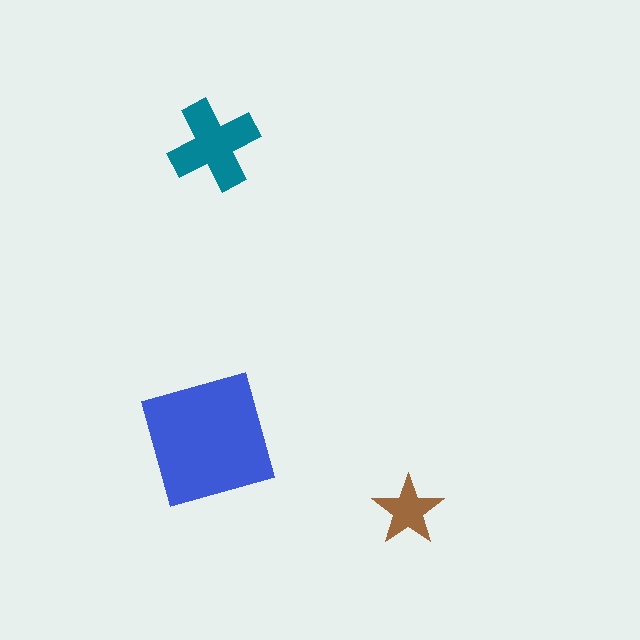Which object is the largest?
The blue square.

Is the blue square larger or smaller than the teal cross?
Larger.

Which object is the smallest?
The brown star.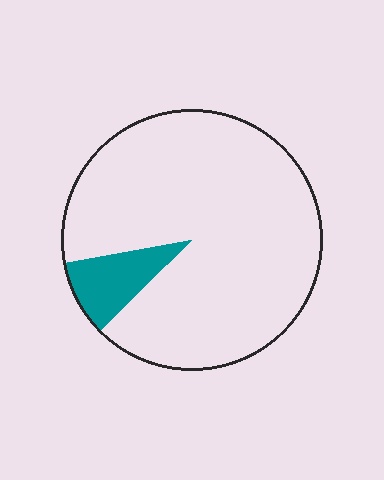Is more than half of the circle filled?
No.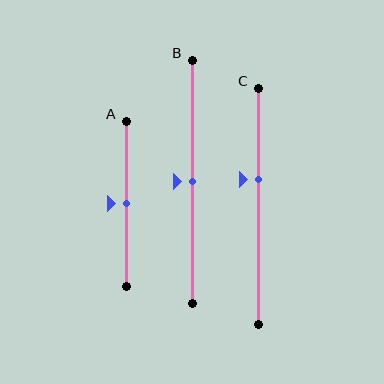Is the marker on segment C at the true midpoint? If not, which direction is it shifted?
No, the marker on segment C is shifted upward by about 11% of the segment length.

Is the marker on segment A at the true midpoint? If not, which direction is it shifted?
Yes, the marker on segment A is at the true midpoint.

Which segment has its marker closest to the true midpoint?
Segment A has its marker closest to the true midpoint.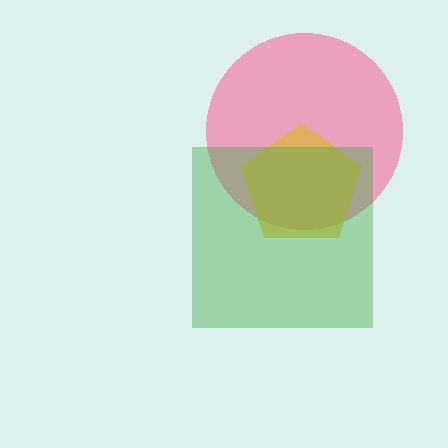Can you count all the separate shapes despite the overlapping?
Yes, there are 3 separate shapes.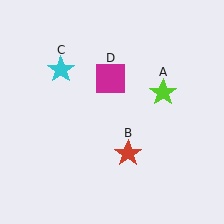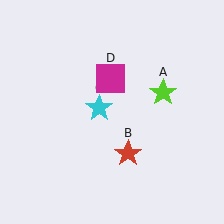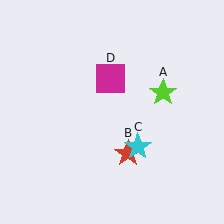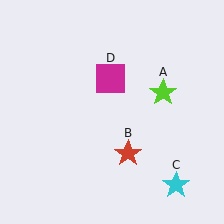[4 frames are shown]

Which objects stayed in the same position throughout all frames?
Lime star (object A) and red star (object B) and magenta square (object D) remained stationary.